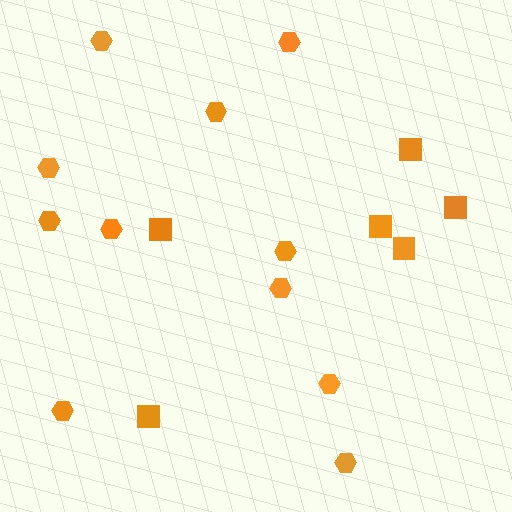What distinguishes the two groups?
There are 2 groups: one group of hexagons (11) and one group of squares (6).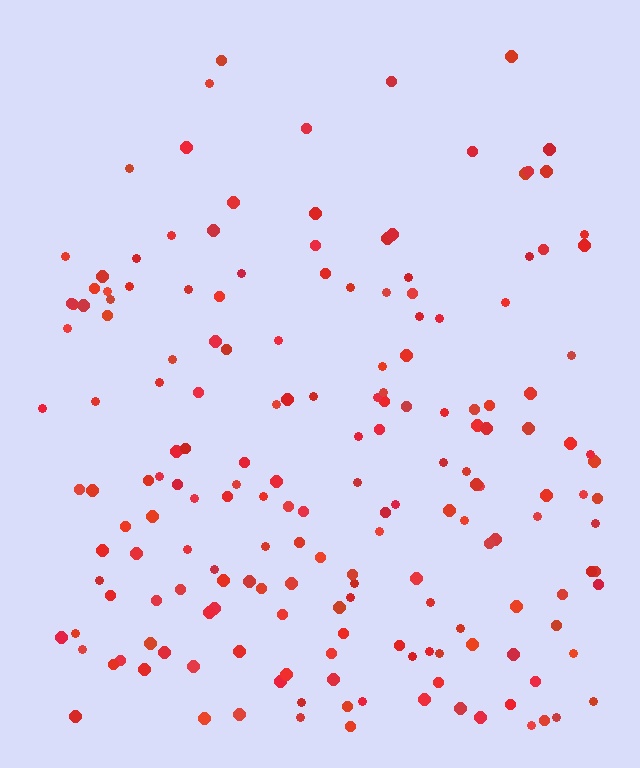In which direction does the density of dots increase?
From top to bottom, with the bottom side densest.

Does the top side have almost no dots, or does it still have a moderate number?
Still a moderate number, just noticeably fewer than the bottom.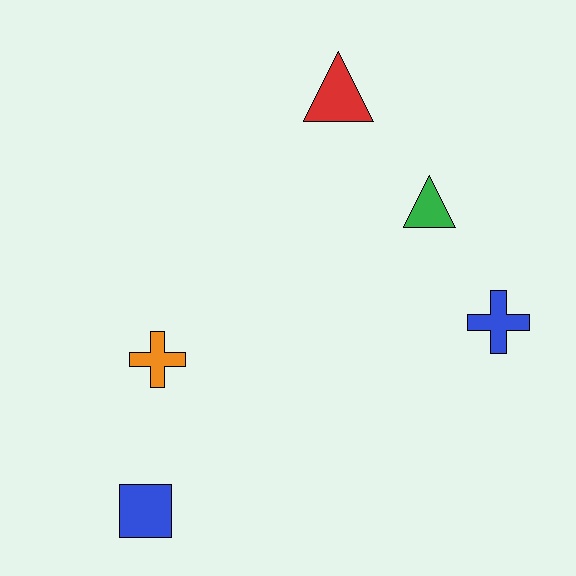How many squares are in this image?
There is 1 square.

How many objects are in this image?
There are 5 objects.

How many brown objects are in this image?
There are no brown objects.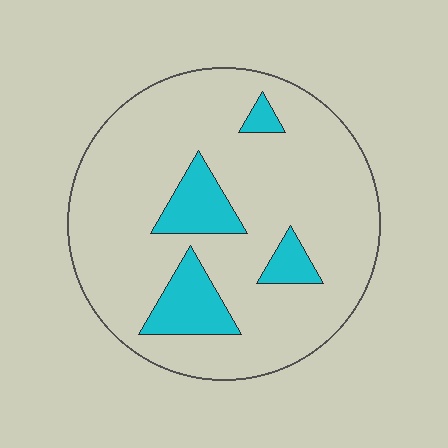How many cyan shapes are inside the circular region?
4.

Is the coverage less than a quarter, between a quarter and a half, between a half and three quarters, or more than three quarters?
Less than a quarter.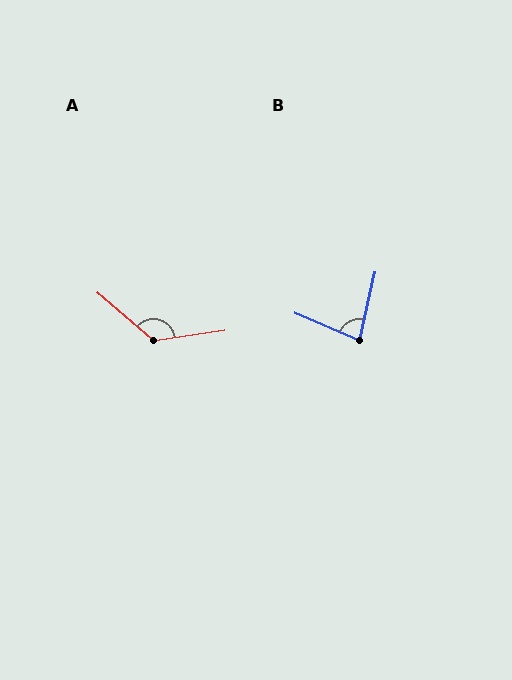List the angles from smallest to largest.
B (79°), A (131°).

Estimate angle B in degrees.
Approximately 79 degrees.